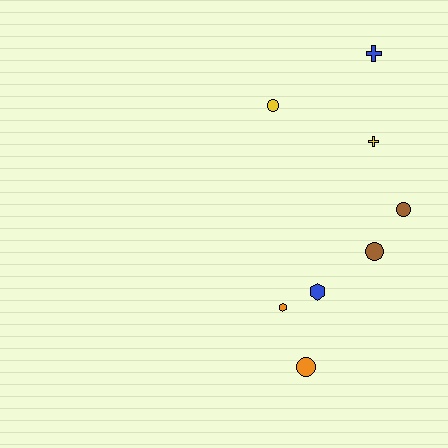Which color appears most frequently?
Orange, with 2 objects.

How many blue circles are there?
There are no blue circles.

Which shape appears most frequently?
Circle, with 4 objects.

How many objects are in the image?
There are 8 objects.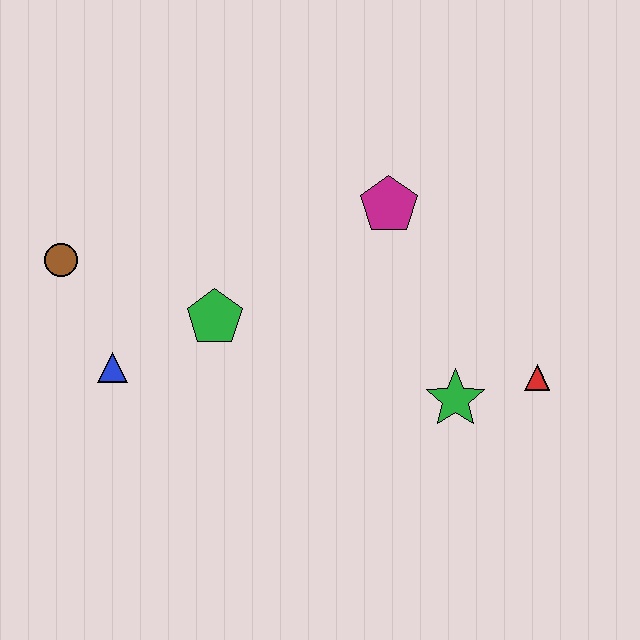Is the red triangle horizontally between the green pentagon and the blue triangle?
No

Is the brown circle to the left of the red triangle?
Yes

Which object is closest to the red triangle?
The green star is closest to the red triangle.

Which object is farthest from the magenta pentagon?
The brown circle is farthest from the magenta pentagon.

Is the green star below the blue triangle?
Yes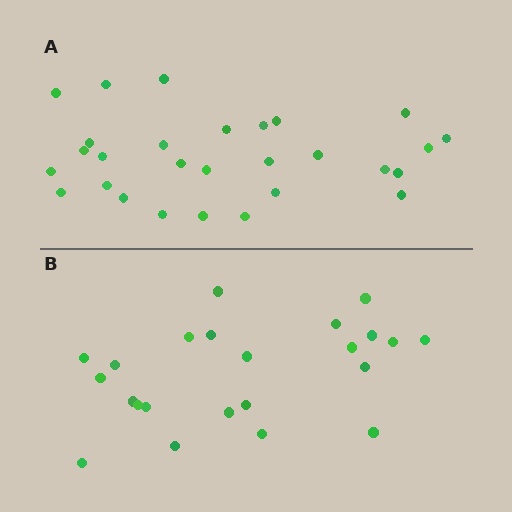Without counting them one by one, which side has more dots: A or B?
Region A (the top region) has more dots.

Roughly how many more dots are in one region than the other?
Region A has about 5 more dots than region B.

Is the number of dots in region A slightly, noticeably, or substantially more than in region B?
Region A has only slightly more — the two regions are fairly close. The ratio is roughly 1.2 to 1.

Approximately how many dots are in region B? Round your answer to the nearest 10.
About 20 dots. (The exact count is 23, which rounds to 20.)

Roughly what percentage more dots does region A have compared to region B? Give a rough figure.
About 20% more.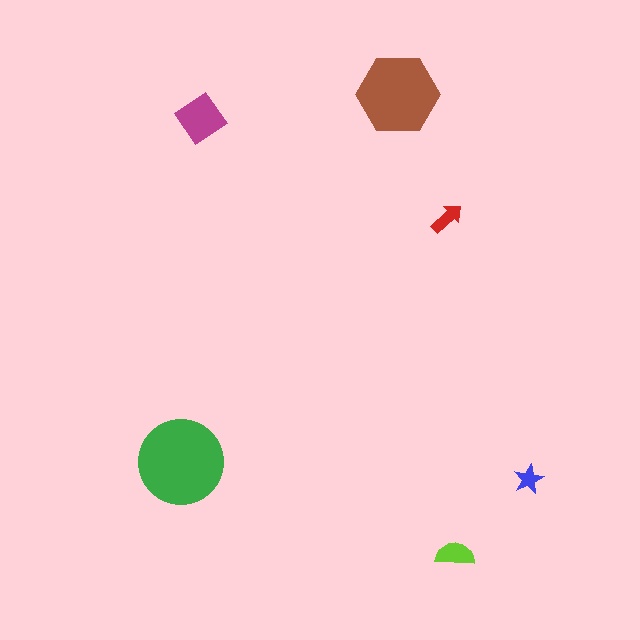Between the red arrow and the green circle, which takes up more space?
The green circle.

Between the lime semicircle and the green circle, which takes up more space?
The green circle.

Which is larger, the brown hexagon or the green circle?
The green circle.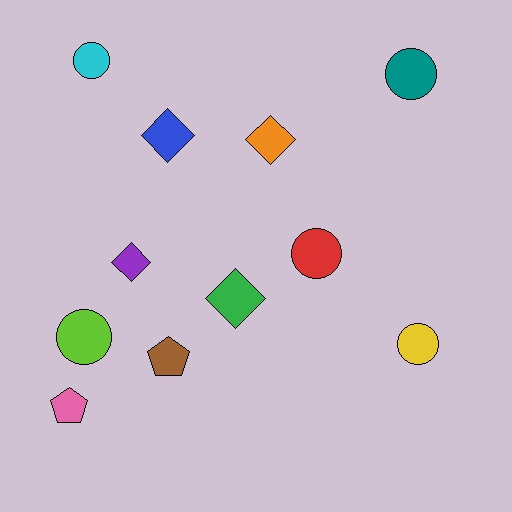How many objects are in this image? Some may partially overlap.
There are 11 objects.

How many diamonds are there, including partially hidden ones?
There are 4 diamonds.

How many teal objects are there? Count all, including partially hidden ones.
There is 1 teal object.